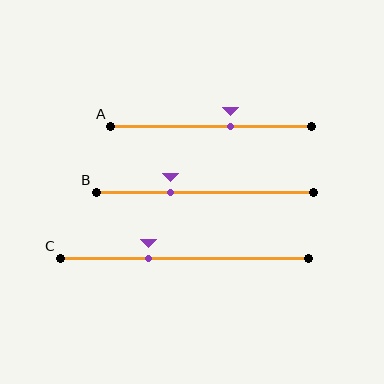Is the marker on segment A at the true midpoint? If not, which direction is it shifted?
No, the marker on segment A is shifted to the right by about 9% of the segment length.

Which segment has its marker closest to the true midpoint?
Segment A has its marker closest to the true midpoint.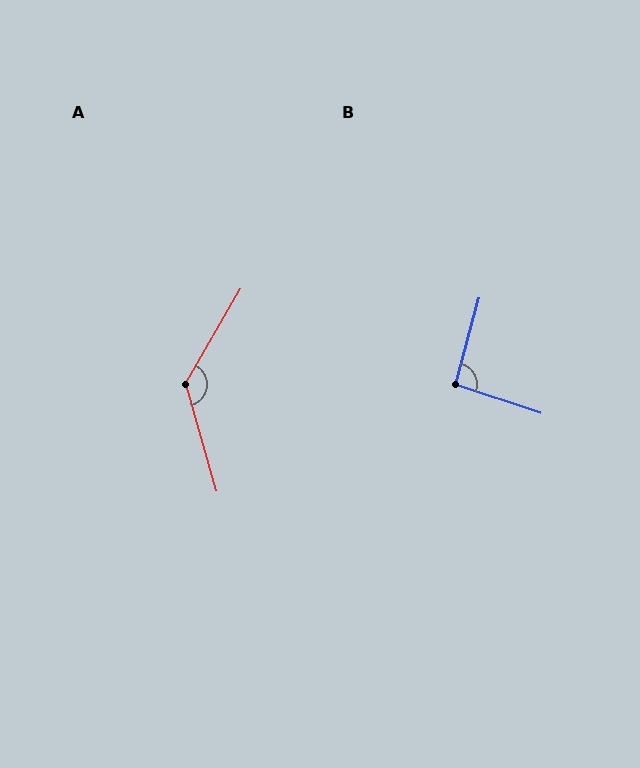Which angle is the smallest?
B, at approximately 93 degrees.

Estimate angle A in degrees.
Approximately 134 degrees.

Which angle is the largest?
A, at approximately 134 degrees.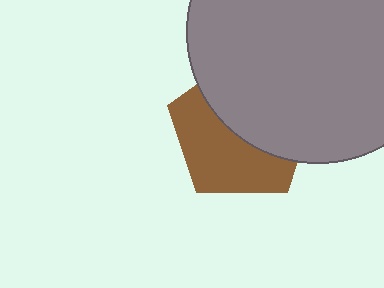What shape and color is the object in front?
The object in front is a gray circle.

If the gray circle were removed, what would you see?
You would see the complete brown pentagon.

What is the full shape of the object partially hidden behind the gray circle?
The partially hidden object is a brown pentagon.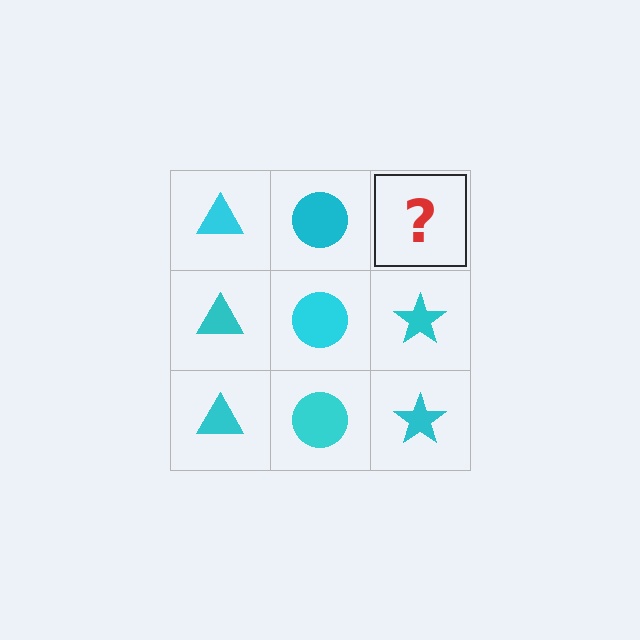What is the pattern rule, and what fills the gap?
The rule is that each column has a consistent shape. The gap should be filled with a cyan star.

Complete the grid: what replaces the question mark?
The question mark should be replaced with a cyan star.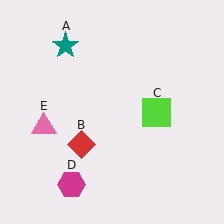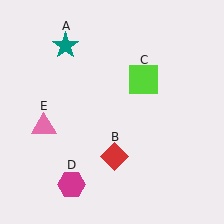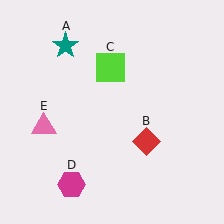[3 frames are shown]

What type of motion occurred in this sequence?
The red diamond (object B), lime square (object C) rotated counterclockwise around the center of the scene.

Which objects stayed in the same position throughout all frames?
Teal star (object A) and magenta hexagon (object D) and pink triangle (object E) remained stationary.